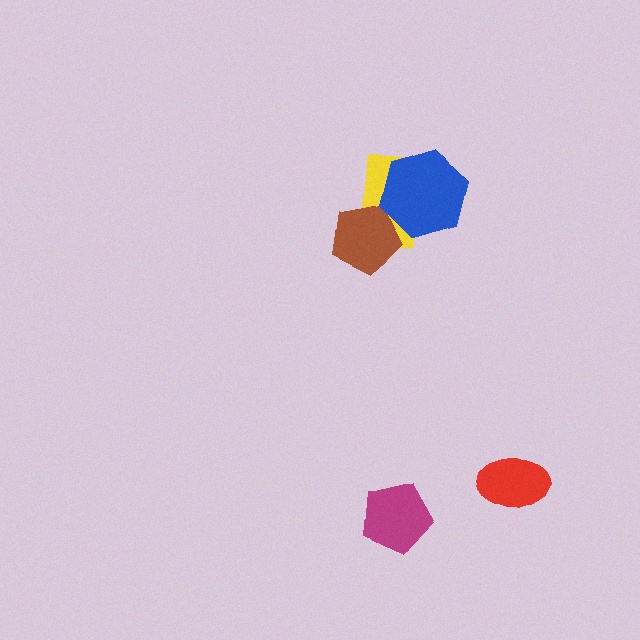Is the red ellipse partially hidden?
No, no other shape covers it.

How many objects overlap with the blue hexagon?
2 objects overlap with the blue hexagon.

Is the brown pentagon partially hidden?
Yes, it is partially covered by another shape.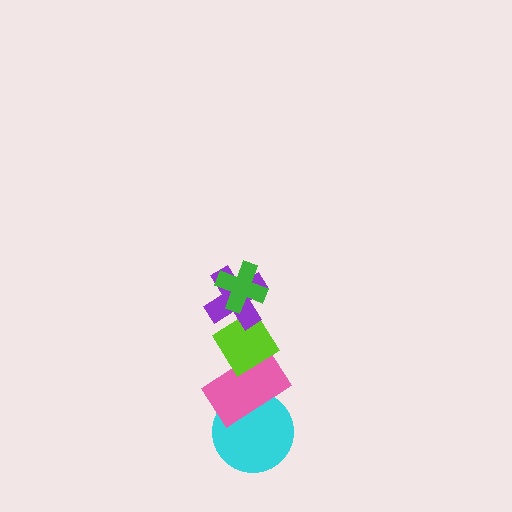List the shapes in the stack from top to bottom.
From top to bottom: the green cross, the purple cross, the lime diamond, the pink rectangle, the cyan circle.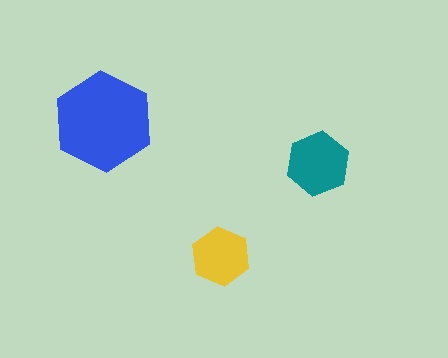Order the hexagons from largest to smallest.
the blue one, the teal one, the yellow one.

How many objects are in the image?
There are 3 objects in the image.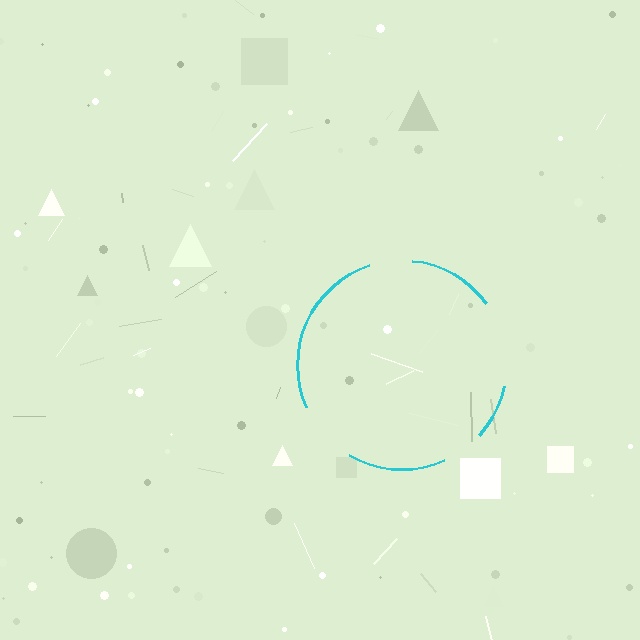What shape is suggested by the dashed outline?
The dashed outline suggests a circle.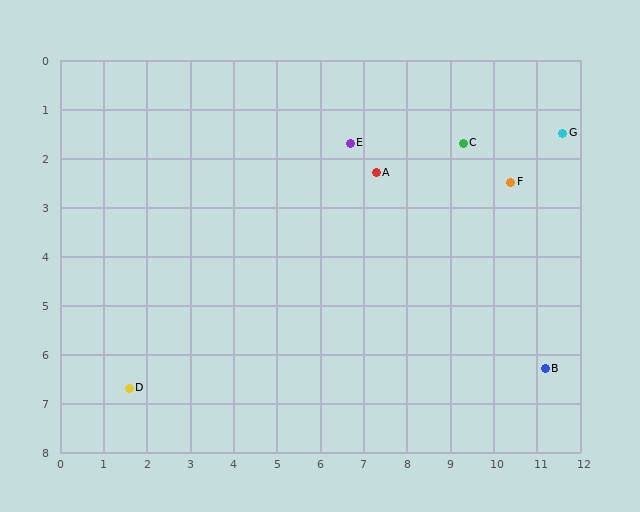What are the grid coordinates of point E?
Point E is at approximately (6.7, 1.7).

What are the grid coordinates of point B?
Point B is at approximately (11.2, 6.3).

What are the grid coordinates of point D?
Point D is at approximately (1.6, 6.7).